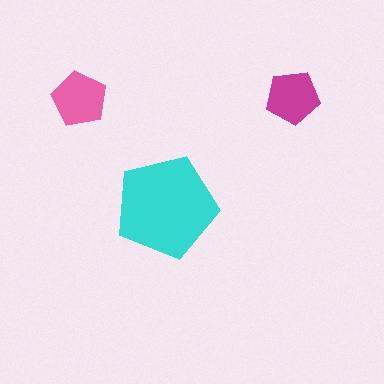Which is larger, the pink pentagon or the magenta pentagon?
The pink one.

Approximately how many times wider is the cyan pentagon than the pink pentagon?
About 2 times wider.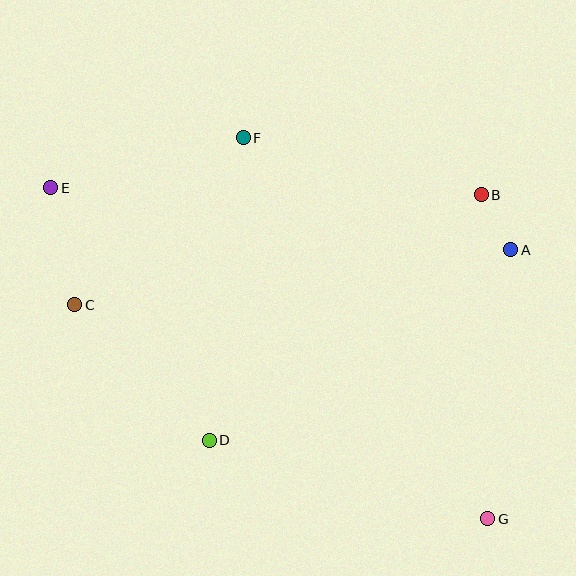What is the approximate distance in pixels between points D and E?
The distance between D and E is approximately 298 pixels.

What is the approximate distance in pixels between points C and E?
The distance between C and E is approximately 119 pixels.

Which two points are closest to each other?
Points A and B are closest to each other.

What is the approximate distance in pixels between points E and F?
The distance between E and F is approximately 199 pixels.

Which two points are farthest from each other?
Points E and G are farthest from each other.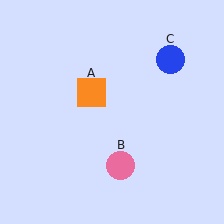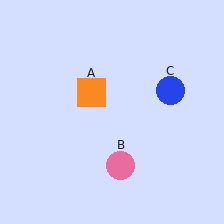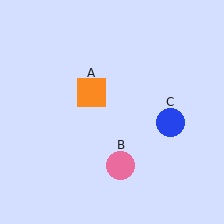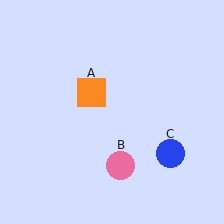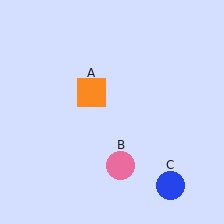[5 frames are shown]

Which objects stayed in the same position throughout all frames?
Orange square (object A) and pink circle (object B) remained stationary.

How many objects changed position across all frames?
1 object changed position: blue circle (object C).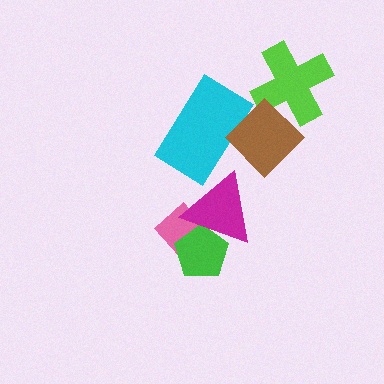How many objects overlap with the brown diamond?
2 objects overlap with the brown diamond.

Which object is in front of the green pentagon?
The magenta triangle is in front of the green pentagon.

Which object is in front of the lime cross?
The brown diamond is in front of the lime cross.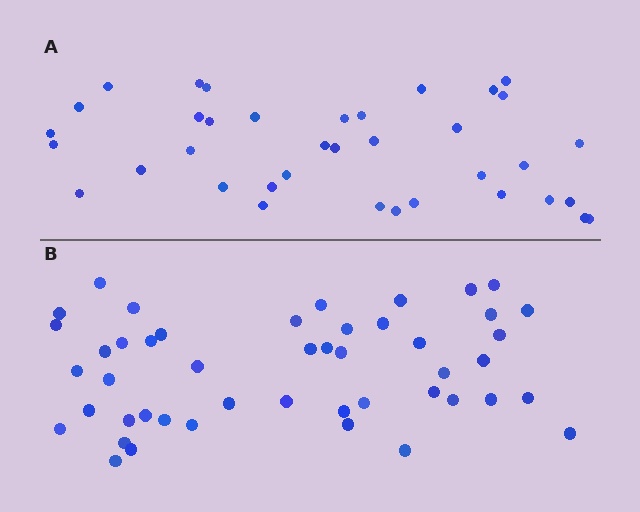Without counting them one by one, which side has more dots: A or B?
Region B (the bottom region) has more dots.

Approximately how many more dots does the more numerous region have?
Region B has roughly 10 or so more dots than region A.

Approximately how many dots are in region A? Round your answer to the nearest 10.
About 40 dots. (The exact count is 37, which rounds to 40.)